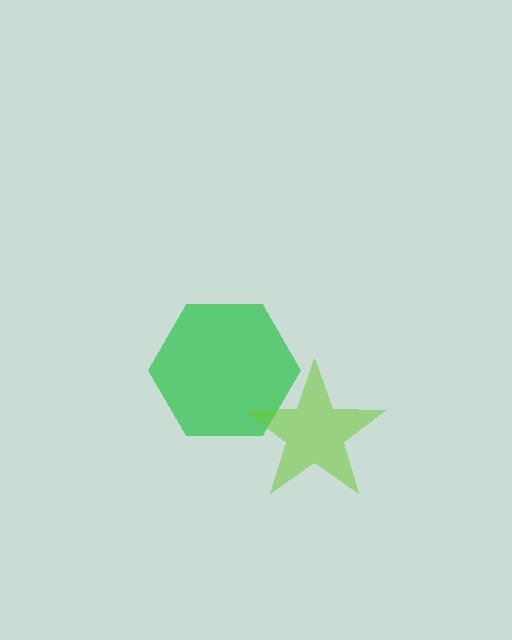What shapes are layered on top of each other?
The layered shapes are: a green hexagon, a lime star.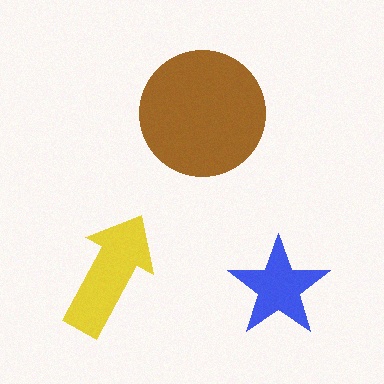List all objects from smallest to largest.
The blue star, the yellow arrow, the brown circle.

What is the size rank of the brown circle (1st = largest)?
1st.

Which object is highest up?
The brown circle is topmost.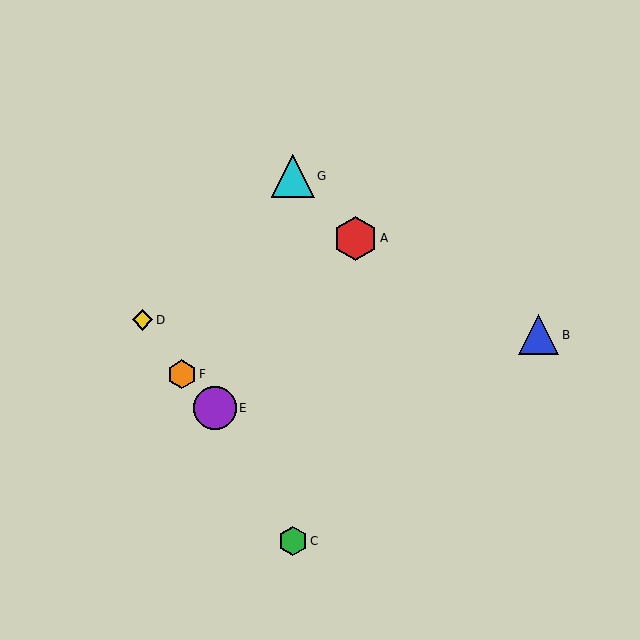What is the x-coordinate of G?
Object G is at x≈293.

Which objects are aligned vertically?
Objects C, G are aligned vertically.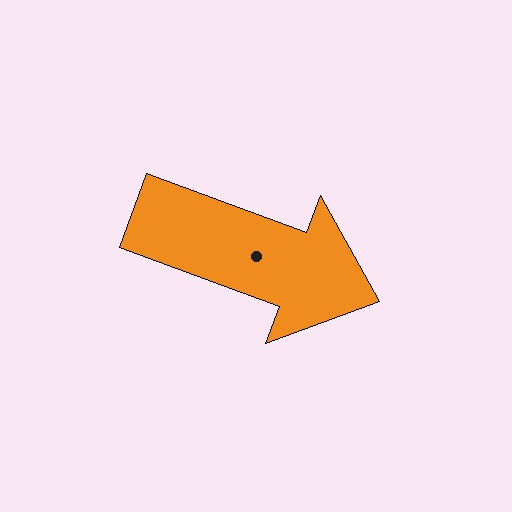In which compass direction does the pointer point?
East.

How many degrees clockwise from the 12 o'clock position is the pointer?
Approximately 110 degrees.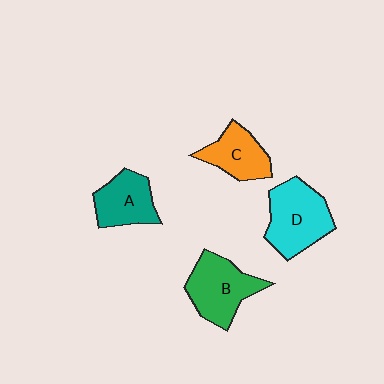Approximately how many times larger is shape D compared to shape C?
Approximately 1.4 times.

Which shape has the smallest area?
Shape C (orange).